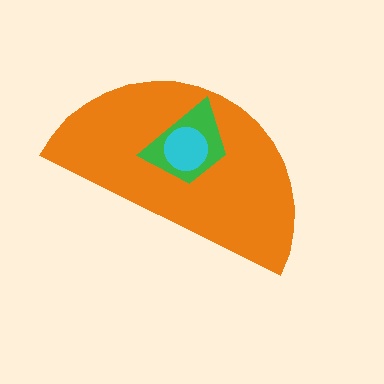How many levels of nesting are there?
3.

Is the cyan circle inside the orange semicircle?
Yes.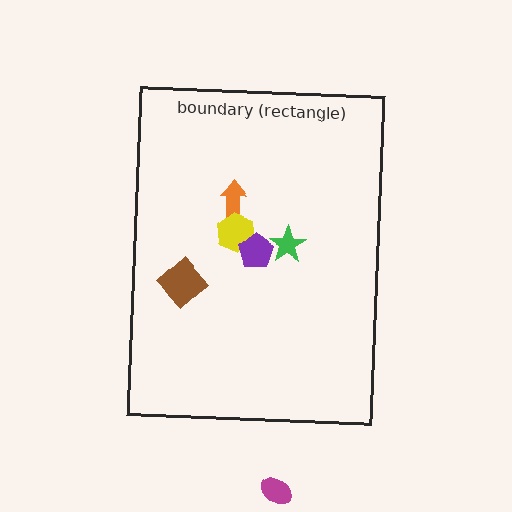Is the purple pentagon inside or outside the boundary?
Inside.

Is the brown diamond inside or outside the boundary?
Inside.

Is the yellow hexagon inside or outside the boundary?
Inside.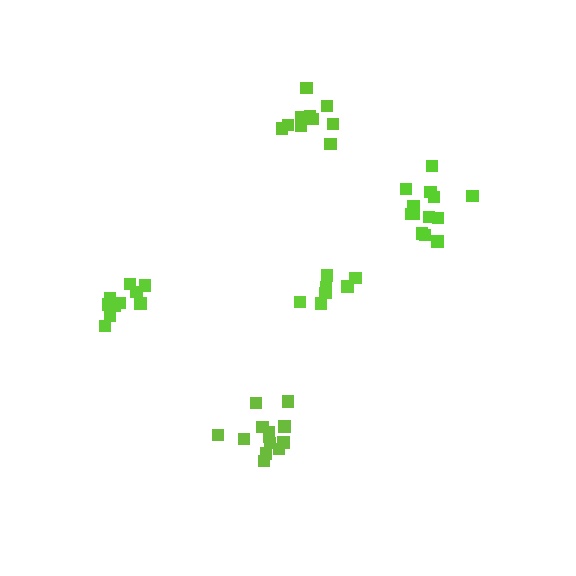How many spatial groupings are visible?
There are 5 spatial groupings.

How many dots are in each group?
Group 1: 14 dots, Group 2: 13 dots, Group 3: 11 dots, Group 4: 8 dots, Group 5: 11 dots (57 total).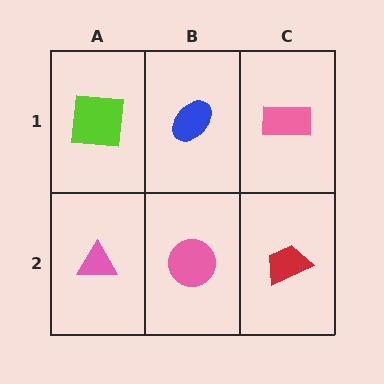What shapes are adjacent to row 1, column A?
A pink triangle (row 2, column A), a blue ellipse (row 1, column B).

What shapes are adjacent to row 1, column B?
A pink circle (row 2, column B), a lime square (row 1, column A), a pink rectangle (row 1, column C).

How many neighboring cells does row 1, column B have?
3.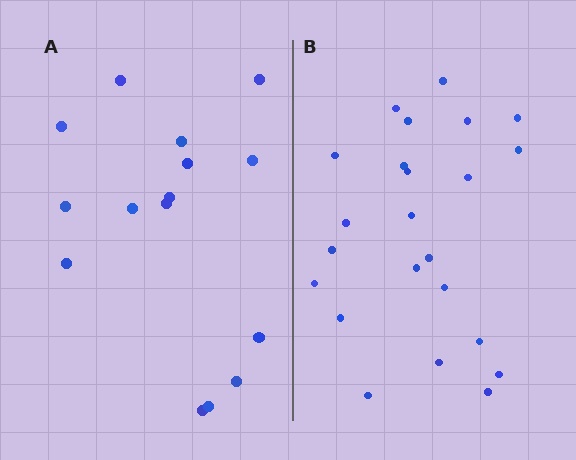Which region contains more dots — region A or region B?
Region B (the right region) has more dots.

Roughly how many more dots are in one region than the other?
Region B has roughly 8 or so more dots than region A.